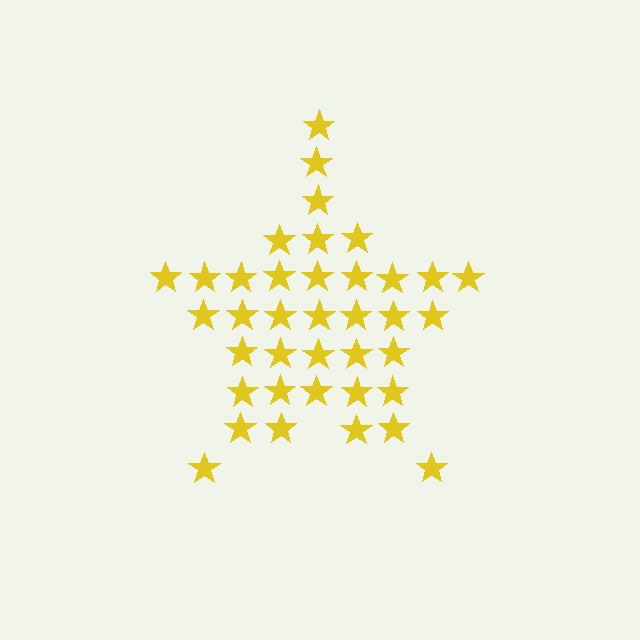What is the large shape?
The large shape is a star.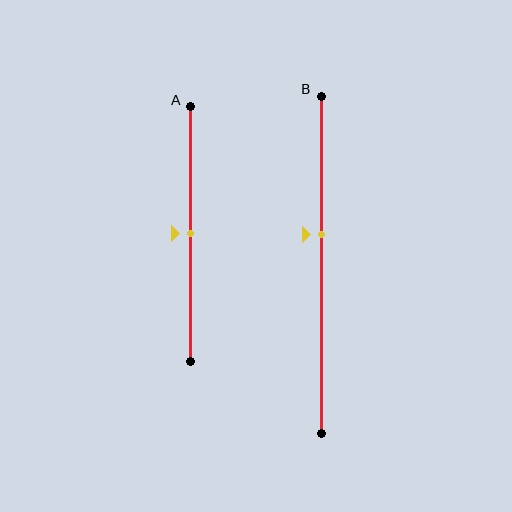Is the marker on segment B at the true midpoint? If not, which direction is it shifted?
No, the marker on segment B is shifted upward by about 9% of the segment length.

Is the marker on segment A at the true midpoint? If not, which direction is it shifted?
Yes, the marker on segment A is at the true midpoint.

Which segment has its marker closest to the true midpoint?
Segment A has its marker closest to the true midpoint.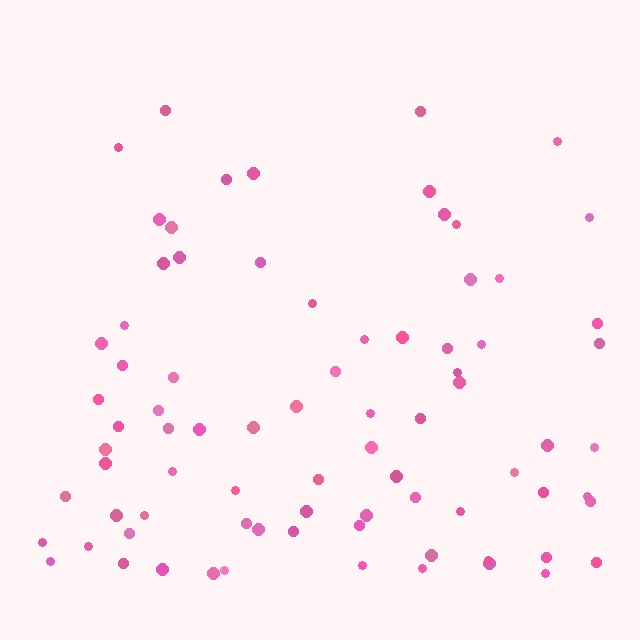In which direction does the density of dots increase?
From top to bottom, with the bottom side densest.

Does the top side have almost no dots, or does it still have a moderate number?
Still a moderate number, just noticeably fewer than the bottom.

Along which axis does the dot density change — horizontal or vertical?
Vertical.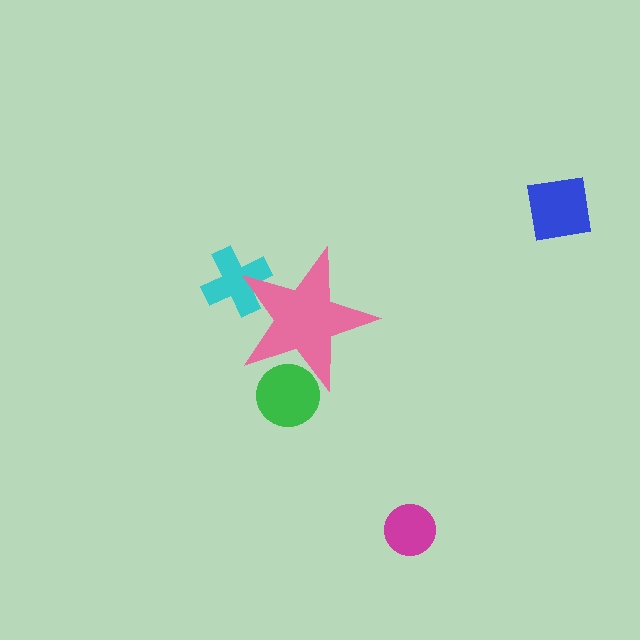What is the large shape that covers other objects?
A pink star.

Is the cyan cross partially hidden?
Yes, the cyan cross is partially hidden behind the pink star.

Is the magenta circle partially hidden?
No, the magenta circle is fully visible.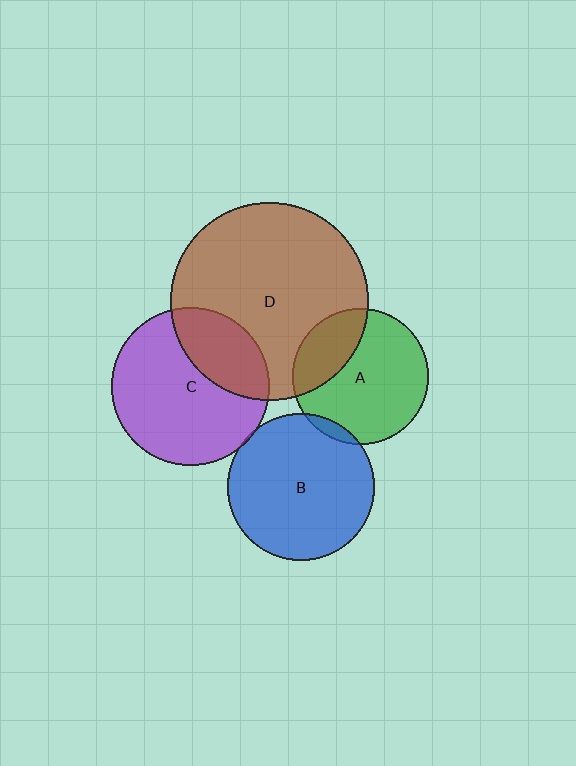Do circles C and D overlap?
Yes.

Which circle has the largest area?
Circle D (brown).